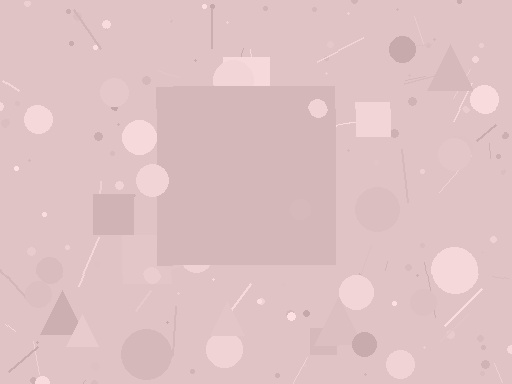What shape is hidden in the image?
A square is hidden in the image.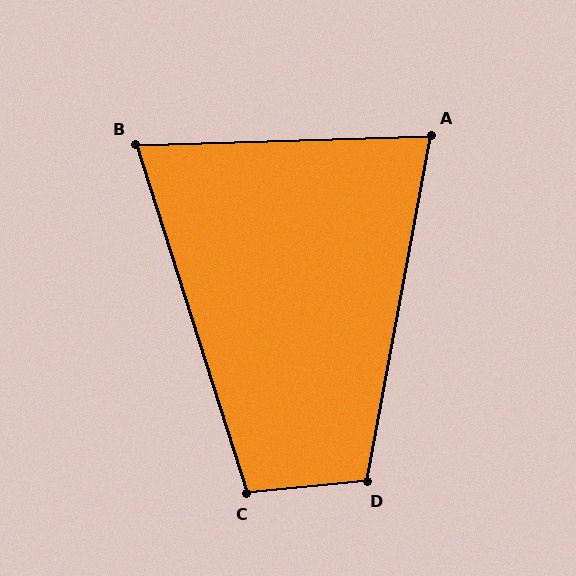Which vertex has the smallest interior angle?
B, at approximately 74 degrees.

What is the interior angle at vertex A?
Approximately 78 degrees (acute).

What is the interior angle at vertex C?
Approximately 102 degrees (obtuse).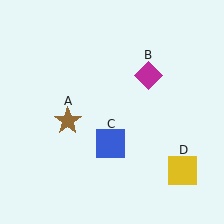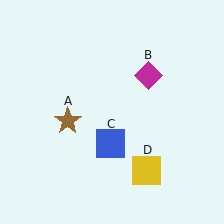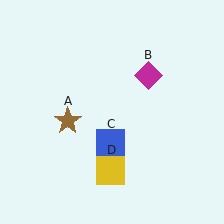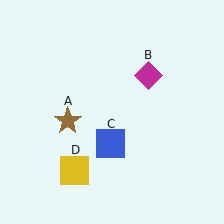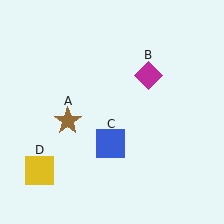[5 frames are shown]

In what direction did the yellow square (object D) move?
The yellow square (object D) moved left.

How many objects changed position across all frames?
1 object changed position: yellow square (object D).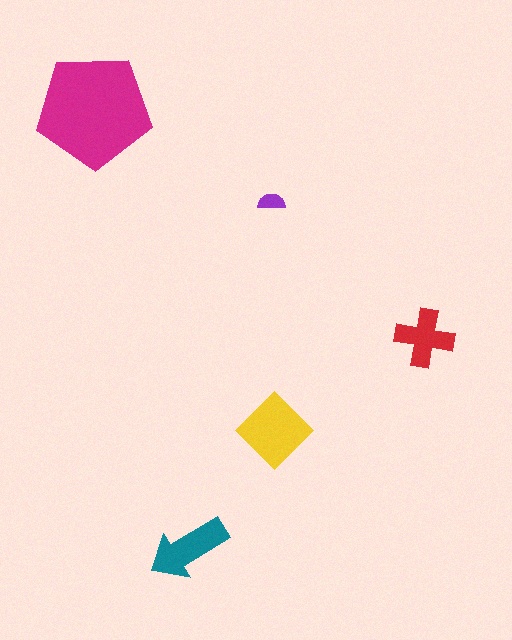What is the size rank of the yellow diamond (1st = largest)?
2nd.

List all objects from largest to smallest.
The magenta pentagon, the yellow diamond, the teal arrow, the red cross, the purple semicircle.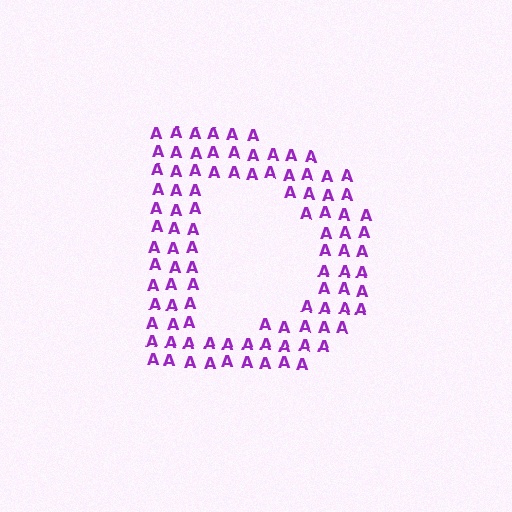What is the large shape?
The large shape is the letter D.